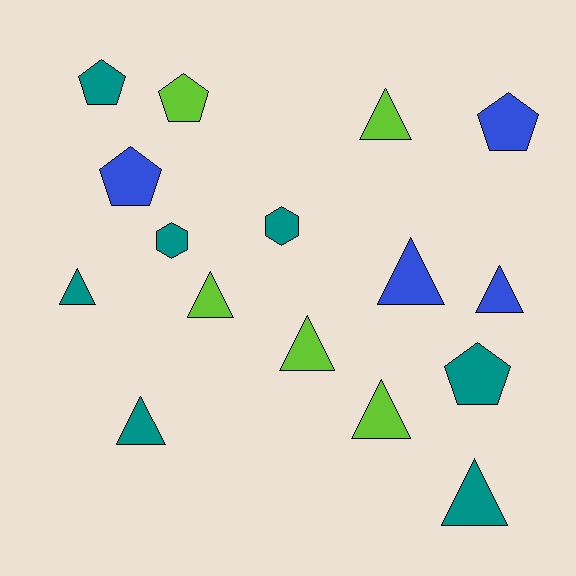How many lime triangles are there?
There are 4 lime triangles.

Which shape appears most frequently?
Triangle, with 9 objects.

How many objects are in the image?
There are 16 objects.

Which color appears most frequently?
Teal, with 7 objects.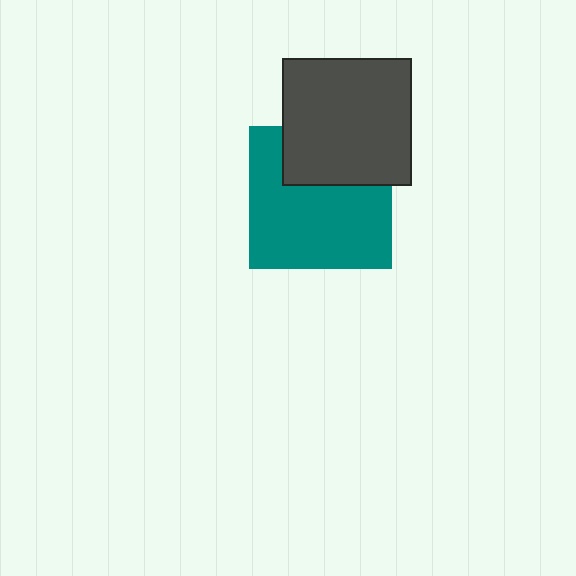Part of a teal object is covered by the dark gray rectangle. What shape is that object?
It is a square.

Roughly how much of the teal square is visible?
Most of it is visible (roughly 68%).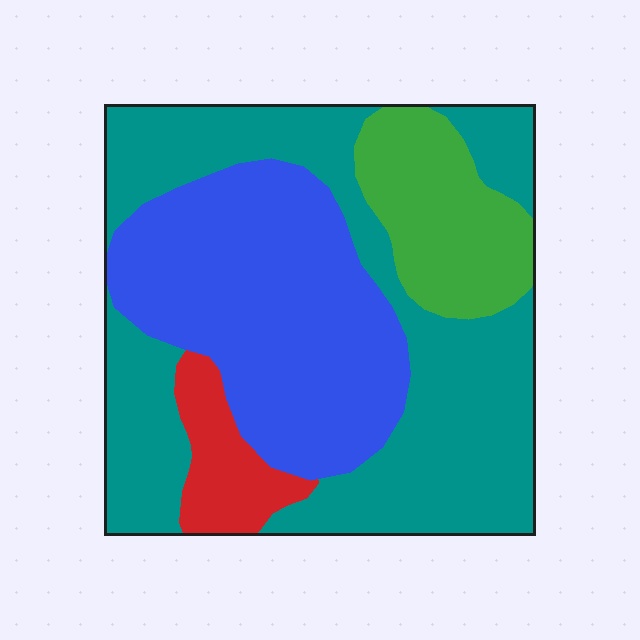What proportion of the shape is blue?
Blue takes up between a quarter and a half of the shape.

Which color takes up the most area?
Teal, at roughly 45%.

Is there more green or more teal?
Teal.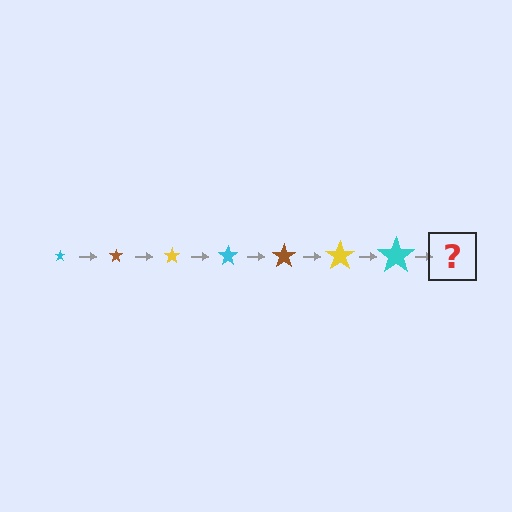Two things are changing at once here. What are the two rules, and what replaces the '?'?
The two rules are that the star grows larger each step and the color cycles through cyan, brown, and yellow. The '?' should be a brown star, larger than the previous one.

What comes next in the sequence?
The next element should be a brown star, larger than the previous one.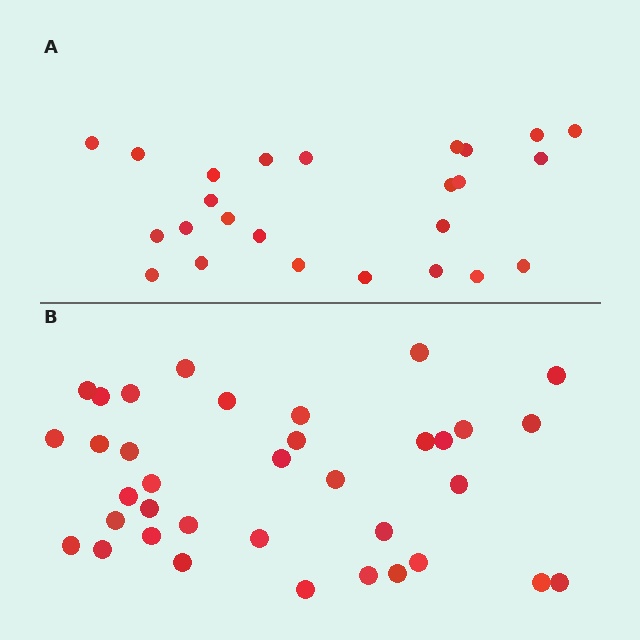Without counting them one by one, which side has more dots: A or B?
Region B (the bottom region) has more dots.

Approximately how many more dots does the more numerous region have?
Region B has roughly 12 or so more dots than region A.